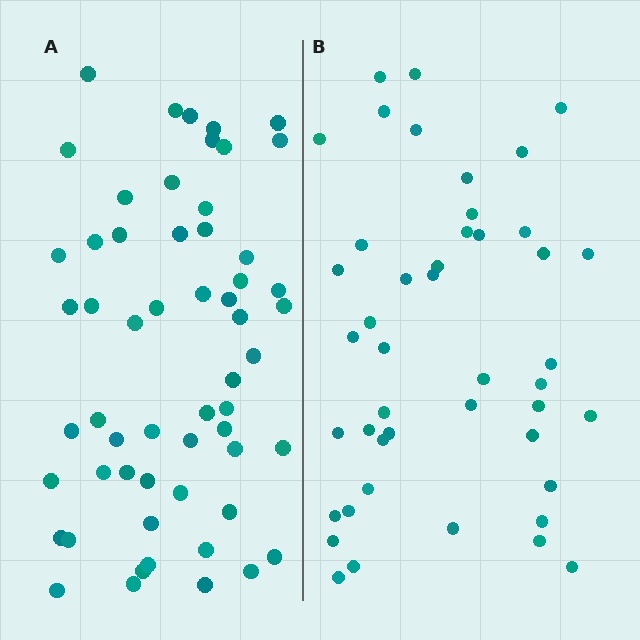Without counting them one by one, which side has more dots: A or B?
Region A (the left region) has more dots.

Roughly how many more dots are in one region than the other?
Region A has roughly 12 or so more dots than region B.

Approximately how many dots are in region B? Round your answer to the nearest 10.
About 40 dots. (The exact count is 45, which rounds to 40.)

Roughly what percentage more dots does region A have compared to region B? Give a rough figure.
About 25% more.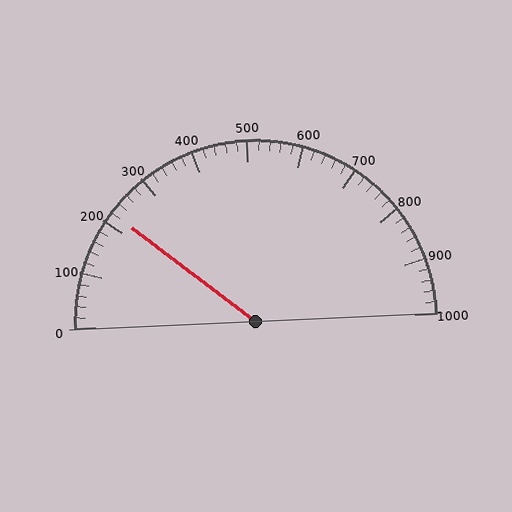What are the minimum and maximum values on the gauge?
The gauge ranges from 0 to 1000.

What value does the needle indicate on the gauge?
The needle indicates approximately 220.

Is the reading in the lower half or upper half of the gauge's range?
The reading is in the lower half of the range (0 to 1000).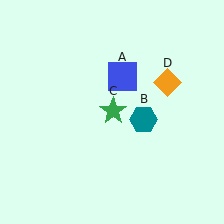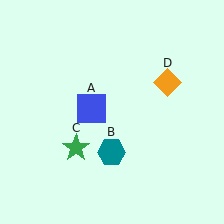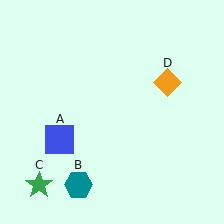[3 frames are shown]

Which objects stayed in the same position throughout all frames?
Orange diamond (object D) remained stationary.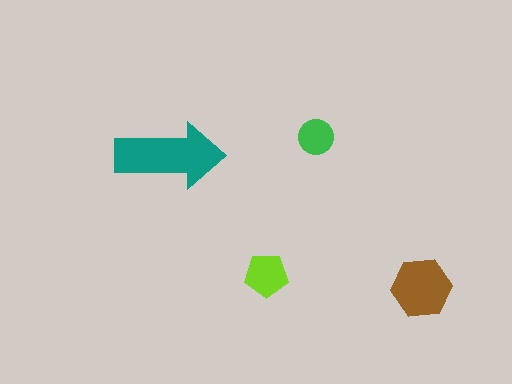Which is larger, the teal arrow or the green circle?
The teal arrow.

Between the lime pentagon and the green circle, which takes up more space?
The lime pentagon.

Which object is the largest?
The teal arrow.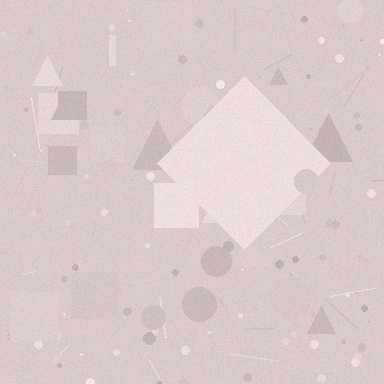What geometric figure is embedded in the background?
A diamond is embedded in the background.